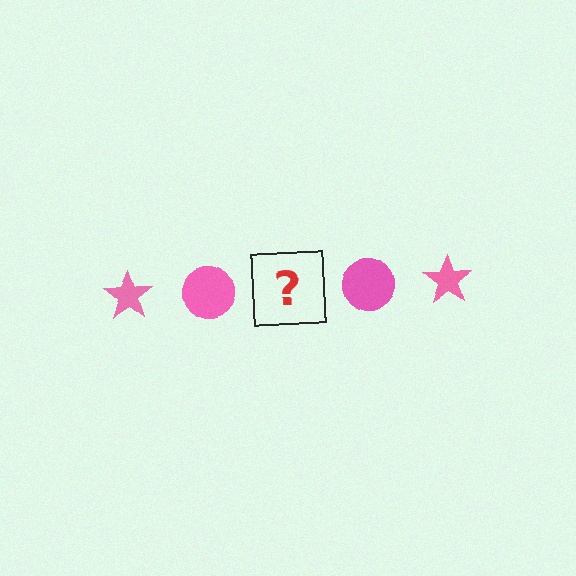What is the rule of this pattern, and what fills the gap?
The rule is that the pattern cycles through star, circle shapes in pink. The gap should be filled with a pink star.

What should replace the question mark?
The question mark should be replaced with a pink star.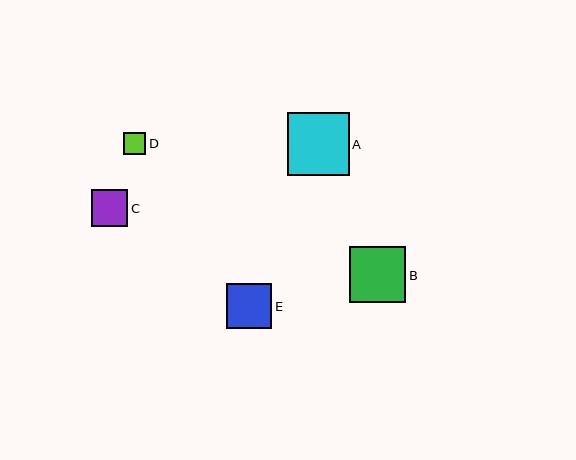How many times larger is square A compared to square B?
Square A is approximately 1.1 times the size of square B.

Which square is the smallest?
Square D is the smallest with a size of approximately 23 pixels.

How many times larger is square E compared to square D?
Square E is approximately 2.0 times the size of square D.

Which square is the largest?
Square A is the largest with a size of approximately 62 pixels.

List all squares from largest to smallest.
From largest to smallest: A, B, E, C, D.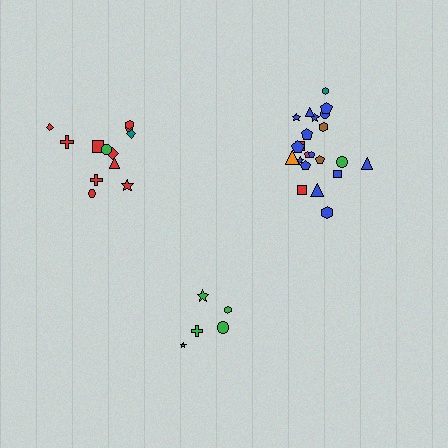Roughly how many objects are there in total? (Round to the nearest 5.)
Roughly 40 objects in total.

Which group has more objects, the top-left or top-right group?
The top-right group.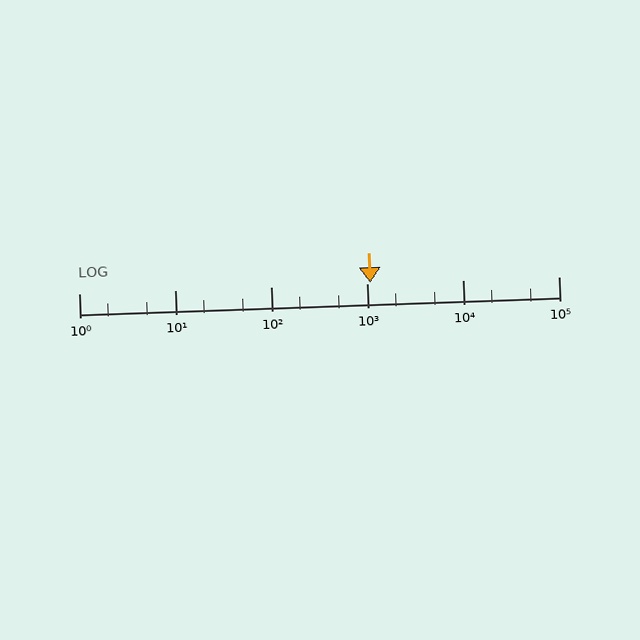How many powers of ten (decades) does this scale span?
The scale spans 5 decades, from 1 to 100000.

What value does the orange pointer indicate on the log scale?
The pointer indicates approximately 1100.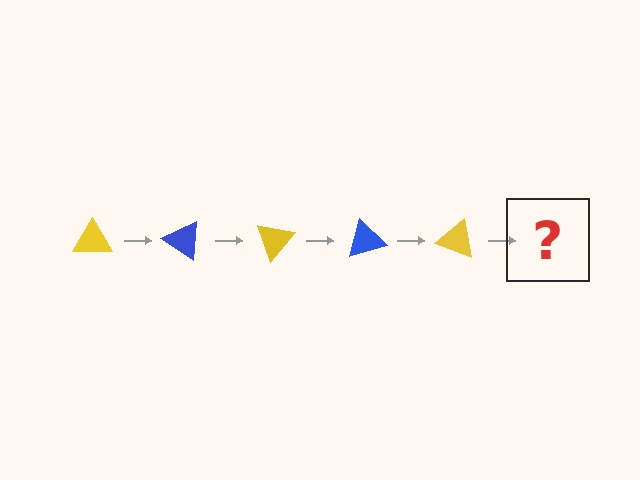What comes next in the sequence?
The next element should be a blue triangle, rotated 175 degrees from the start.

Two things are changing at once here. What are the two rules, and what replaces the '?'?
The two rules are that it rotates 35 degrees each step and the color cycles through yellow and blue. The '?' should be a blue triangle, rotated 175 degrees from the start.